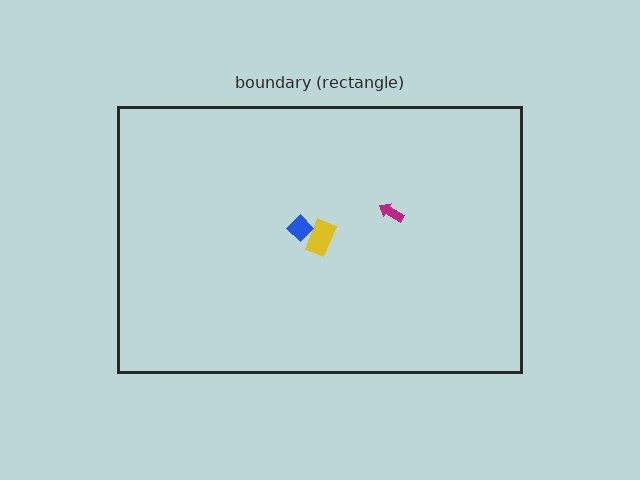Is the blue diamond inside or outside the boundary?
Inside.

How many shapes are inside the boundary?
3 inside, 0 outside.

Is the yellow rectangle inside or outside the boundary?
Inside.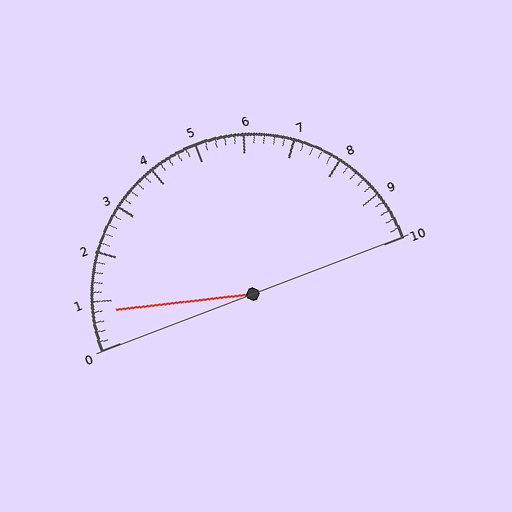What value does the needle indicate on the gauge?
The needle indicates approximately 0.8.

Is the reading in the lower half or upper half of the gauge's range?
The reading is in the lower half of the range (0 to 10).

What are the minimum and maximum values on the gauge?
The gauge ranges from 0 to 10.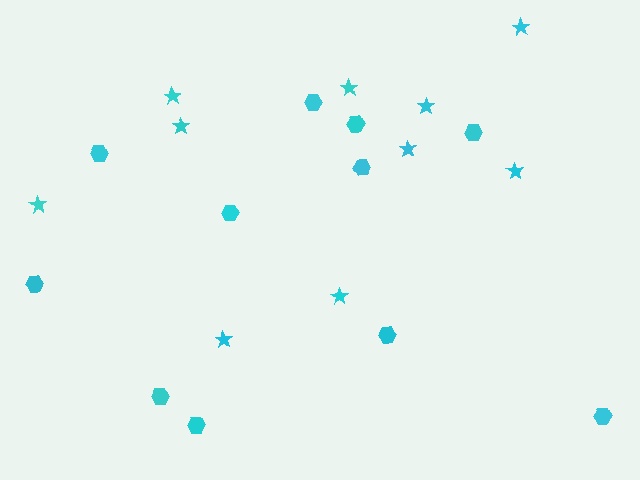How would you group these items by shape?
There are 2 groups: one group of stars (10) and one group of hexagons (11).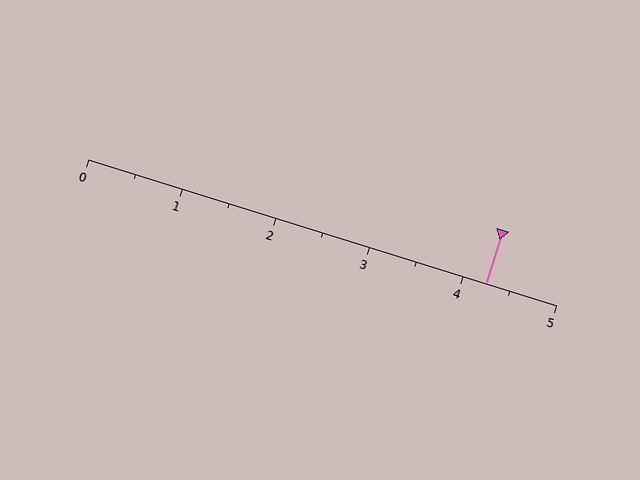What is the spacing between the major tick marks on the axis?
The major ticks are spaced 1 apart.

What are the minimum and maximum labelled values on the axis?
The axis runs from 0 to 5.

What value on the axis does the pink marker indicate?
The marker indicates approximately 4.2.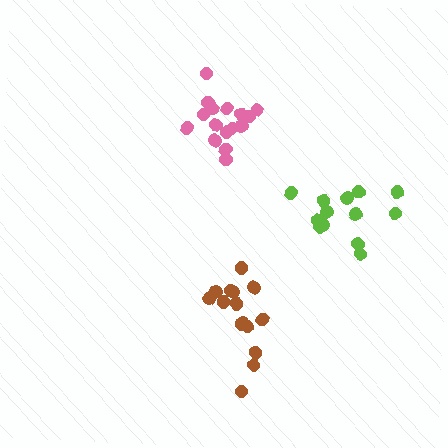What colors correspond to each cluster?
The clusters are colored: pink, brown, lime.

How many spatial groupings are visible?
There are 3 spatial groupings.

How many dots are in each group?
Group 1: 16 dots, Group 2: 15 dots, Group 3: 13 dots (44 total).